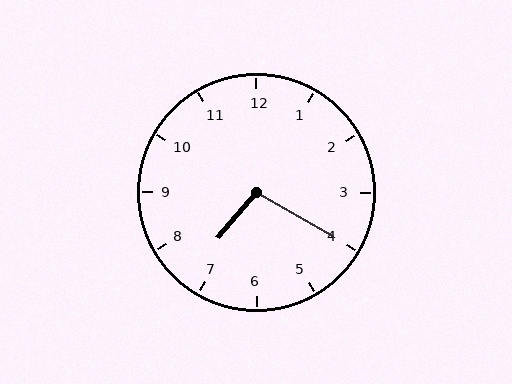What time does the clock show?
7:20.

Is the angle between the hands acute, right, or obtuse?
It is obtuse.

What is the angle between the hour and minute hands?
Approximately 100 degrees.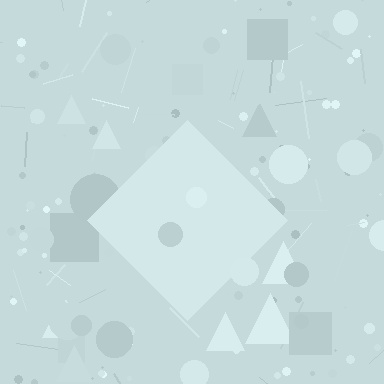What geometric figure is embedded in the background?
A diamond is embedded in the background.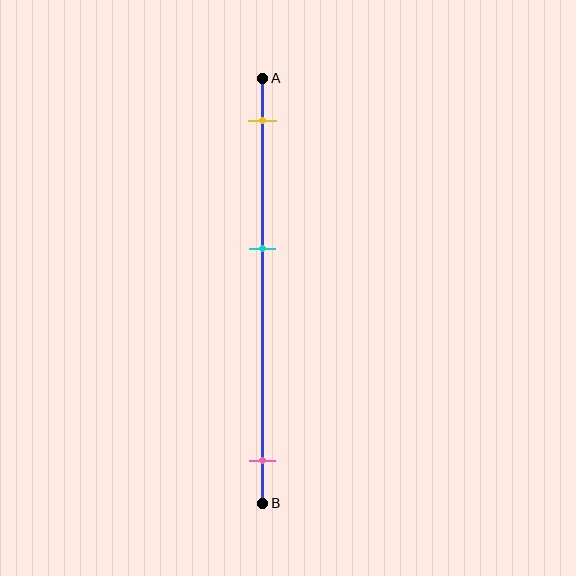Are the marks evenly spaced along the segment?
No, the marks are not evenly spaced.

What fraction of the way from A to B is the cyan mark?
The cyan mark is approximately 40% (0.4) of the way from A to B.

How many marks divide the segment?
There are 3 marks dividing the segment.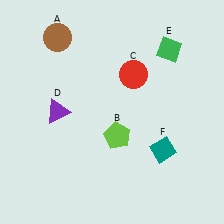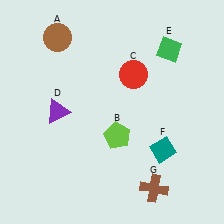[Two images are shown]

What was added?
A brown cross (G) was added in Image 2.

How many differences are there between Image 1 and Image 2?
There is 1 difference between the two images.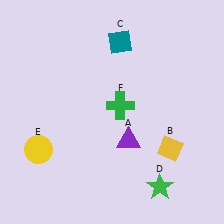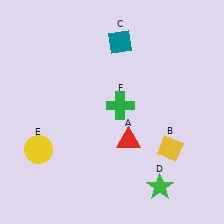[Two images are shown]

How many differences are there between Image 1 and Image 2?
There is 1 difference between the two images.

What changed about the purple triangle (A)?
In Image 1, A is purple. In Image 2, it changed to red.